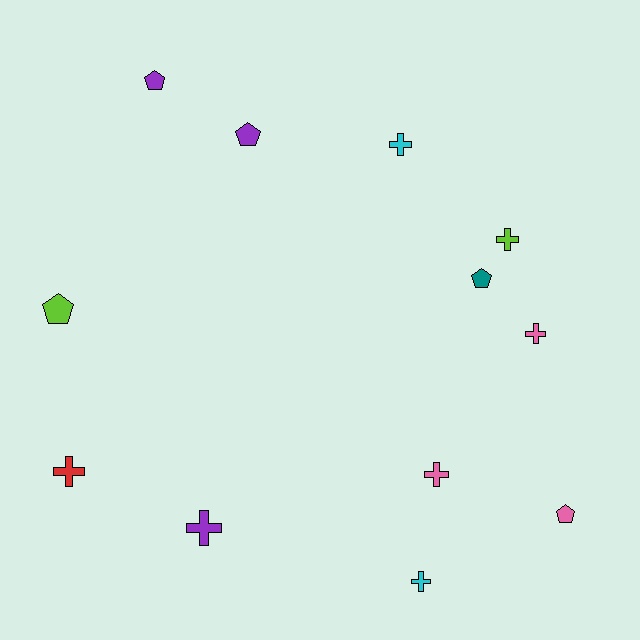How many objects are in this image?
There are 12 objects.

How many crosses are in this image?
There are 7 crosses.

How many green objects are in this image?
There are no green objects.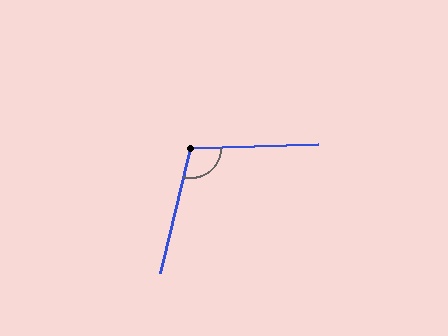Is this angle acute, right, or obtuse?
It is obtuse.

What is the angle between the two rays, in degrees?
Approximately 105 degrees.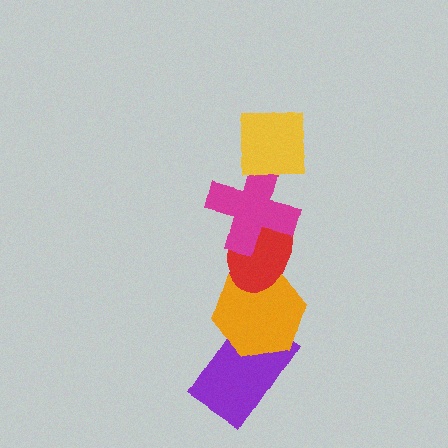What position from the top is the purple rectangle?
The purple rectangle is 5th from the top.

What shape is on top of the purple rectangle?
The orange hexagon is on top of the purple rectangle.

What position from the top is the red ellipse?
The red ellipse is 3rd from the top.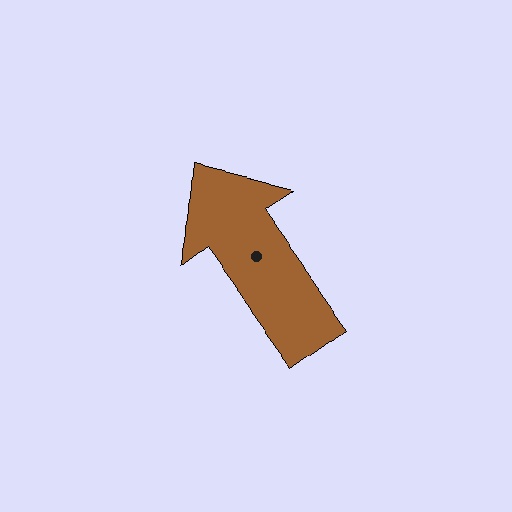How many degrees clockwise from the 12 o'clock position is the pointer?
Approximately 324 degrees.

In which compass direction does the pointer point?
Northwest.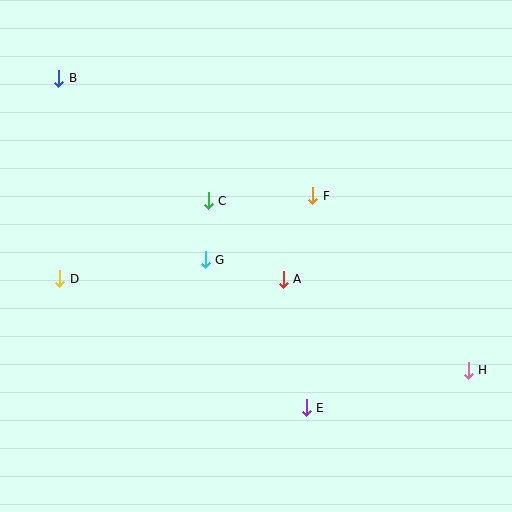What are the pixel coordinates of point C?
Point C is at (208, 201).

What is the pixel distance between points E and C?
The distance between E and C is 229 pixels.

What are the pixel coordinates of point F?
Point F is at (313, 196).